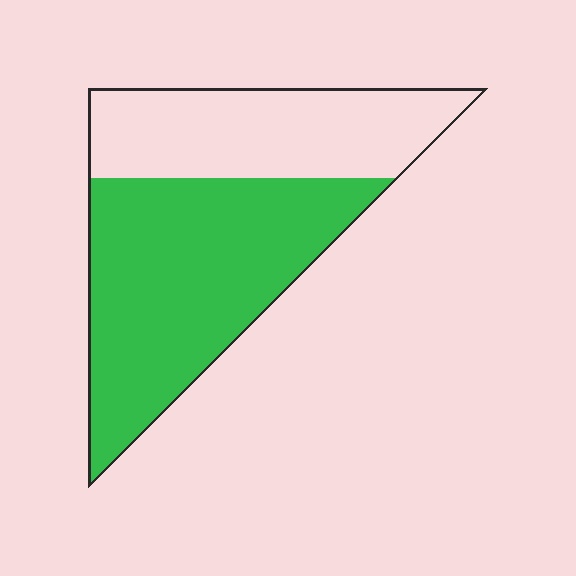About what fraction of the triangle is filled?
About three fifths (3/5).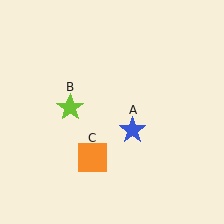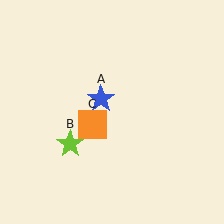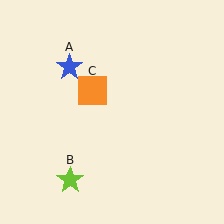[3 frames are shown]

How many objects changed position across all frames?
3 objects changed position: blue star (object A), lime star (object B), orange square (object C).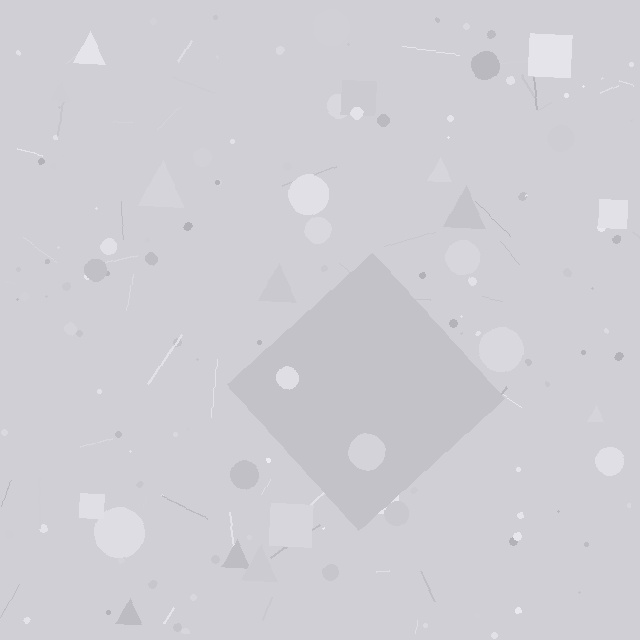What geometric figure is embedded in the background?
A diamond is embedded in the background.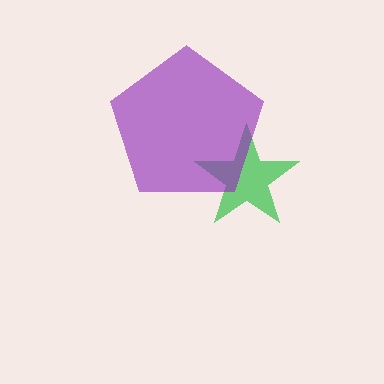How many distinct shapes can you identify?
There are 2 distinct shapes: a green star, a purple pentagon.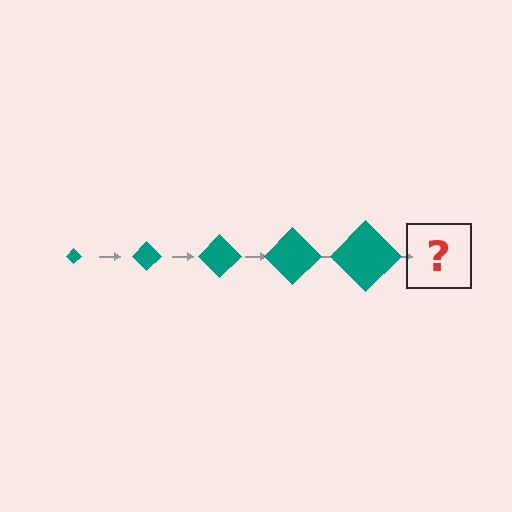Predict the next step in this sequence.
The next step is a teal diamond, larger than the previous one.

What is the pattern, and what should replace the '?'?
The pattern is that the diamond gets progressively larger each step. The '?' should be a teal diamond, larger than the previous one.